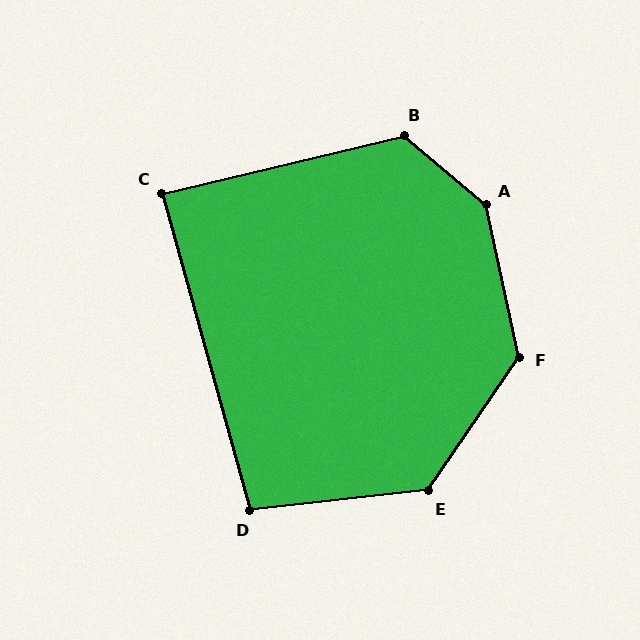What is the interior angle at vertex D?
Approximately 99 degrees (obtuse).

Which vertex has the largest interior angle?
A, at approximately 142 degrees.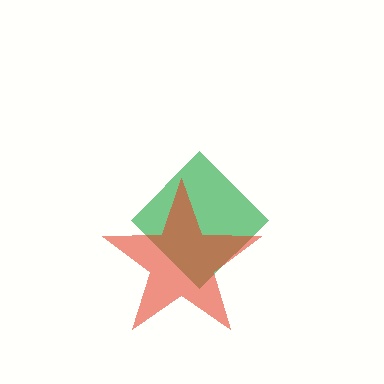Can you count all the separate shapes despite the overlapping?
Yes, there are 2 separate shapes.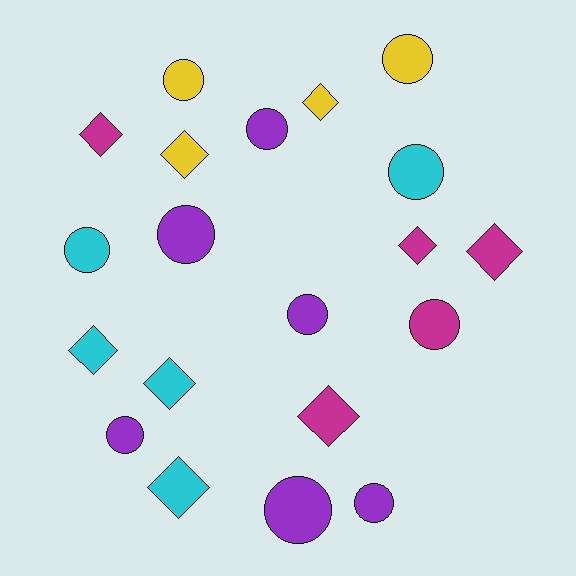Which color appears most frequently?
Purple, with 6 objects.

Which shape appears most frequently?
Circle, with 11 objects.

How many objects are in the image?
There are 20 objects.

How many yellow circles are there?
There are 2 yellow circles.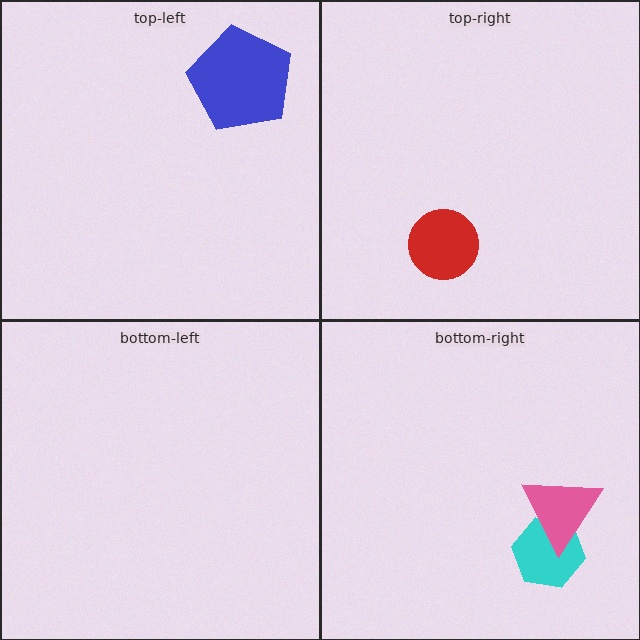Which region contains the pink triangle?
The bottom-right region.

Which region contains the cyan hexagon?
The bottom-right region.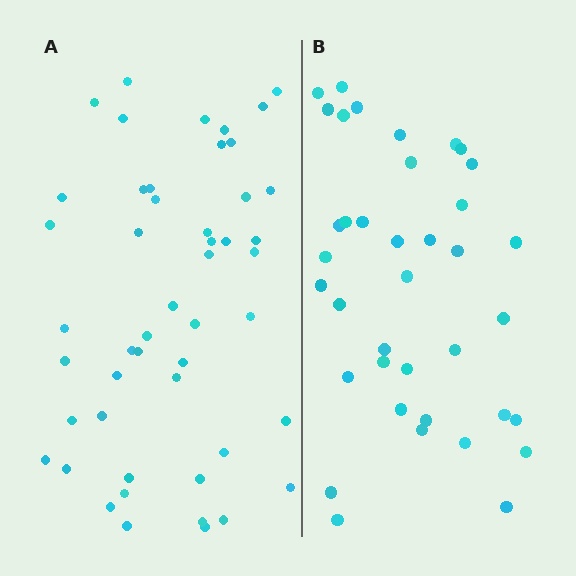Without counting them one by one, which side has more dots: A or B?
Region A (the left region) has more dots.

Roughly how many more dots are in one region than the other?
Region A has roughly 12 or so more dots than region B.